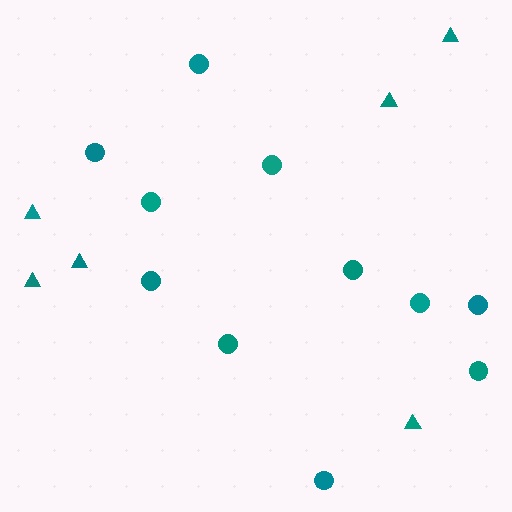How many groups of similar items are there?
There are 2 groups: one group of triangles (6) and one group of circles (11).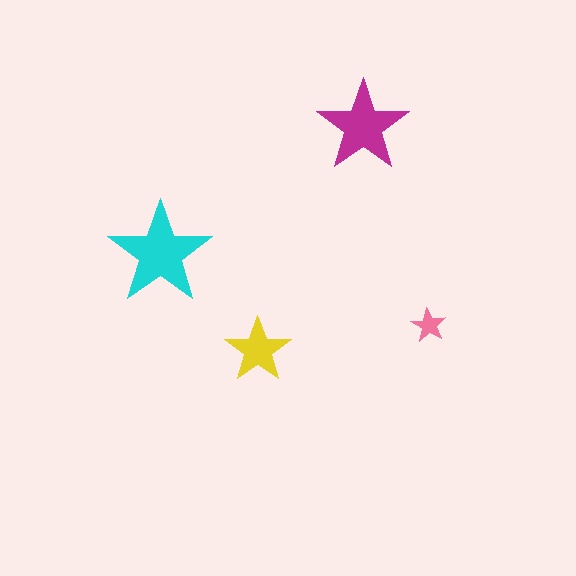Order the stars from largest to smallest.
the cyan one, the magenta one, the yellow one, the pink one.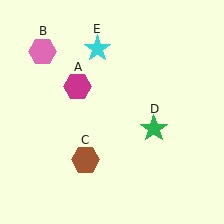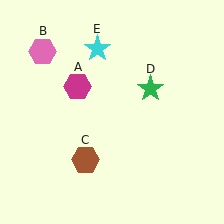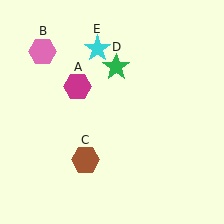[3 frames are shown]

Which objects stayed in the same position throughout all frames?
Magenta hexagon (object A) and pink hexagon (object B) and brown hexagon (object C) and cyan star (object E) remained stationary.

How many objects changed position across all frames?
1 object changed position: green star (object D).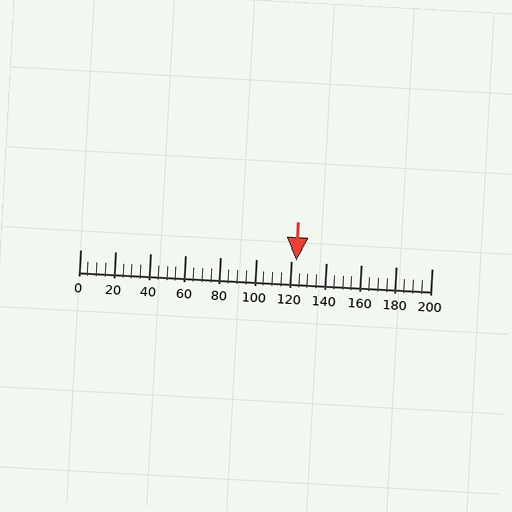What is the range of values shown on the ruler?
The ruler shows values from 0 to 200.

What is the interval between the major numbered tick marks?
The major tick marks are spaced 20 units apart.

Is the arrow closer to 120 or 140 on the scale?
The arrow is closer to 120.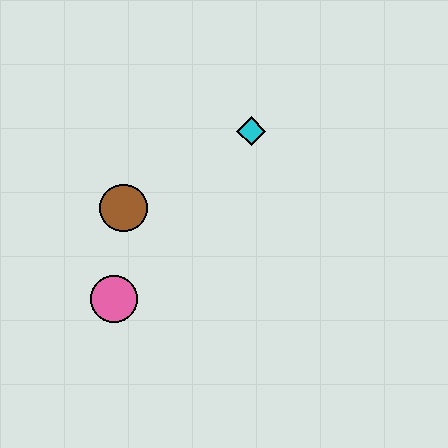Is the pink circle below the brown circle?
Yes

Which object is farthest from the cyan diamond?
The pink circle is farthest from the cyan diamond.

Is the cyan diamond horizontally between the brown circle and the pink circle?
No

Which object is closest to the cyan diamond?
The brown circle is closest to the cyan diamond.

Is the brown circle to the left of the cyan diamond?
Yes